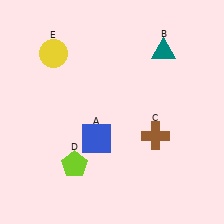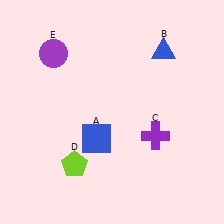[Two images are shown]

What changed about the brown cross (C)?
In Image 1, C is brown. In Image 2, it changed to purple.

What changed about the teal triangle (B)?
In Image 1, B is teal. In Image 2, it changed to blue.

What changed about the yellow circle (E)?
In Image 1, E is yellow. In Image 2, it changed to purple.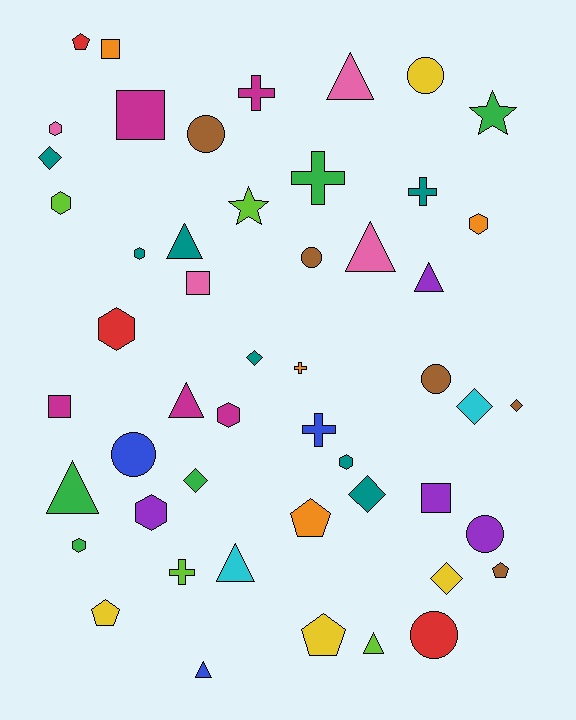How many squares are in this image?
There are 5 squares.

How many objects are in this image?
There are 50 objects.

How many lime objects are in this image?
There are 4 lime objects.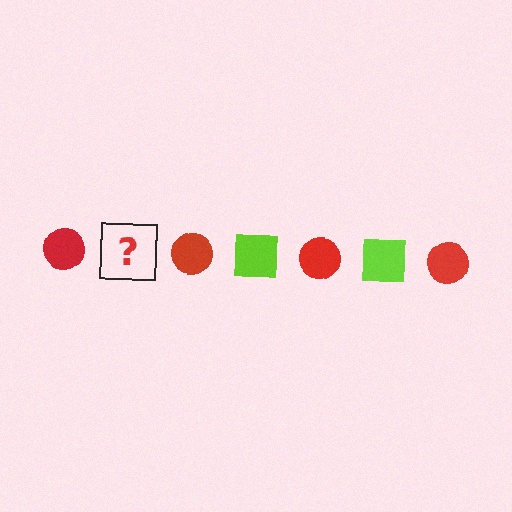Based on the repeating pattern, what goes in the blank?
The blank should be a lime square.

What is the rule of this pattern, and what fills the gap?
The rule is that the pattern alternates between red circle and lime square. The gap should be filled with a lime square.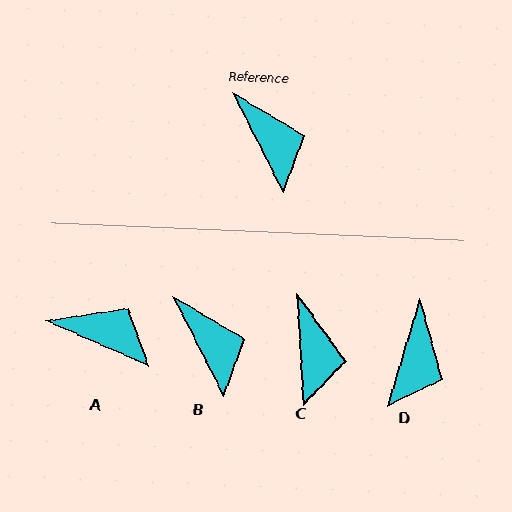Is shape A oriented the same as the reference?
No, it is off by about 40 degrees.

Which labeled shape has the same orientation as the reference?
B.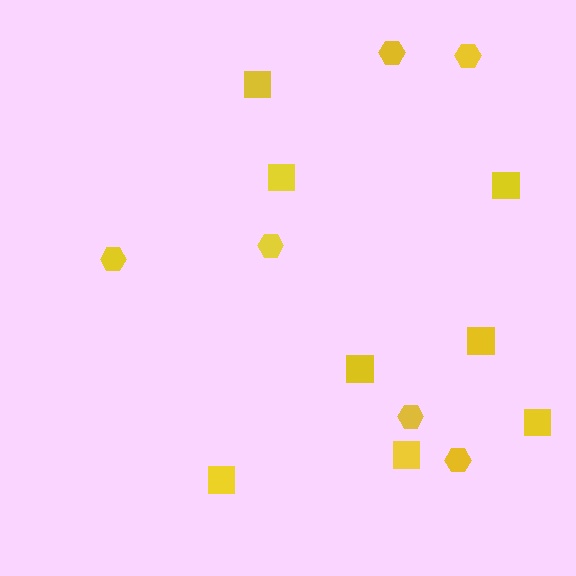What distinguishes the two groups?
There are 2 groups: one group of squares (8) and one group of hexagons (6).